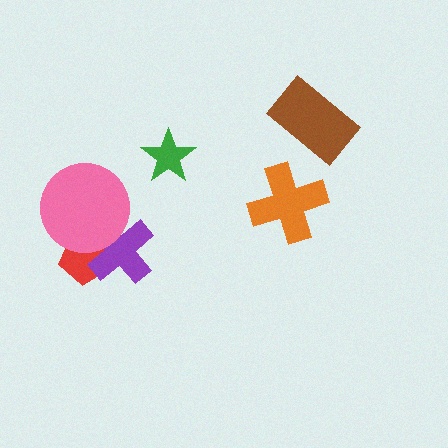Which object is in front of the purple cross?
The pink circle is in front of the purple cross.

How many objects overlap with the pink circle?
2 objects overlap with the pink circle.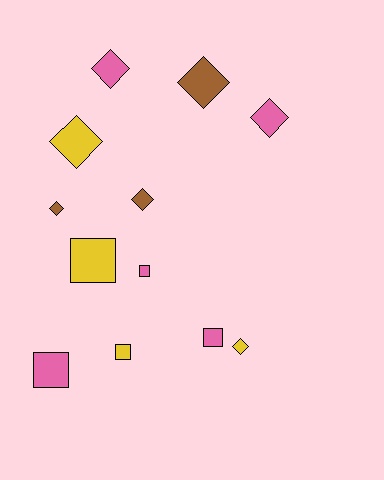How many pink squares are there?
There are 3 pink squares.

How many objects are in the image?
There are 12 objects.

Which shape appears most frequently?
Diamond, with 7 objects.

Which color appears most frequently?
Pink, with 5 objects.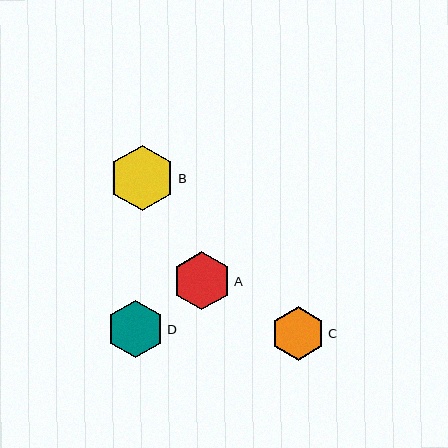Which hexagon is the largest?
Hexagon B is the largest with a size of approximately 65 pixels.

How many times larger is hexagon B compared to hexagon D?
Hexagon B is approximately 1.1 times the size of hexagon D.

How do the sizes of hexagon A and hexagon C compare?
Hexagon A and hexagon C are approximately the same size.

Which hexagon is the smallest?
Hexagon C is the smallest with a size of approximately 54 pixels.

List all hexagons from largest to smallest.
From largest to smallest: B, A, D, C.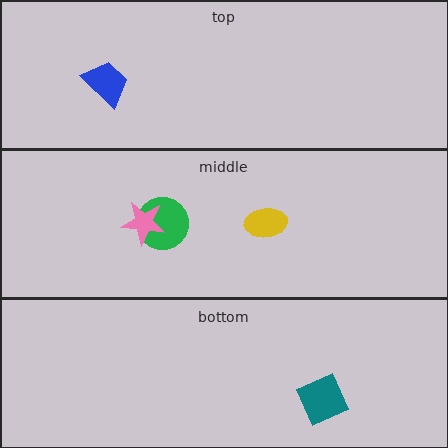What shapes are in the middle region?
The green circle, the pink star, the yellow ellipse.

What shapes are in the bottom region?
The teal square.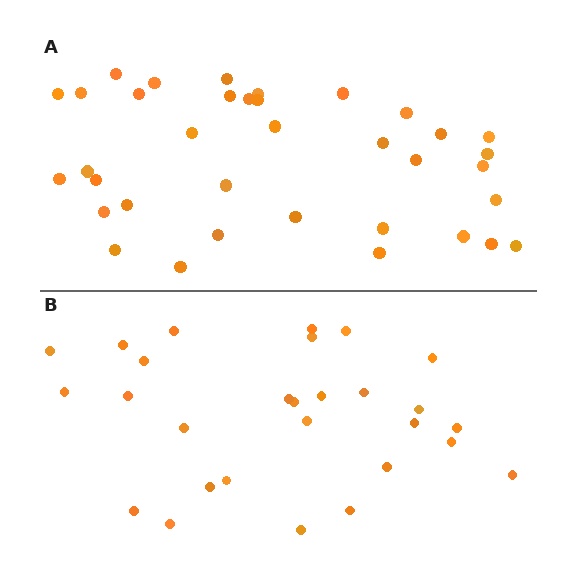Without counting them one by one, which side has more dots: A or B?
Region A (the top region) has more dots.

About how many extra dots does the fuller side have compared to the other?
Region A has roughly 8 or so more dots than region B.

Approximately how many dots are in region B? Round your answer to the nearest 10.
About 30 dots. (The exact count is 28, which rounds to 30.)